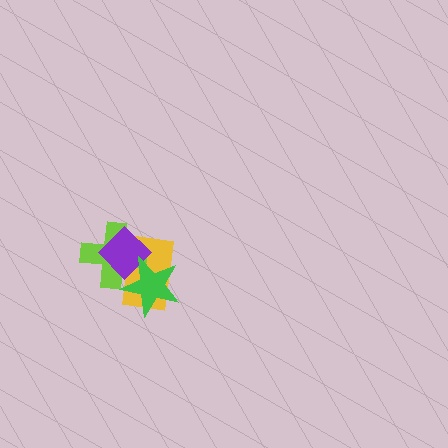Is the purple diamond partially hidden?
Yes, it is partially covered by another shape.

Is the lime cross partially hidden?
Yes, it is partially covered by another shape.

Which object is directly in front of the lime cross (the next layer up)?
The purple diamond is directly in front of the lime cross.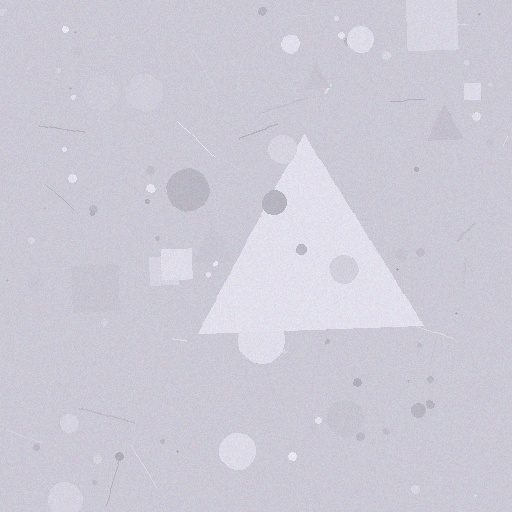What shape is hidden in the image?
A triangle is hidden in the image.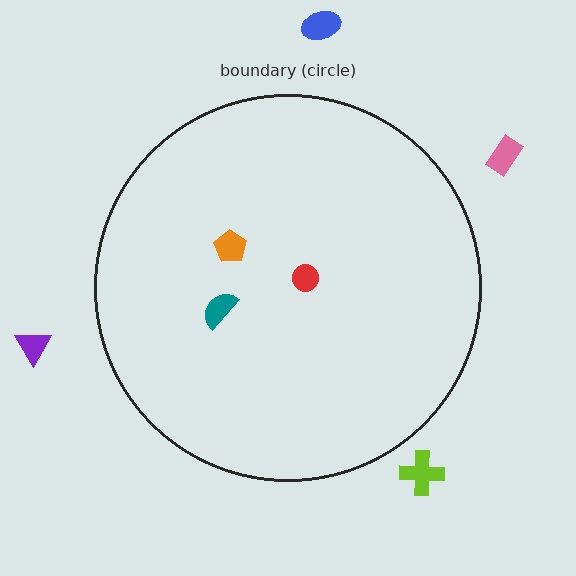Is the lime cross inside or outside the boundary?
Outside.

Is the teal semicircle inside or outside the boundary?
Inside.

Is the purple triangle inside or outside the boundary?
Outside.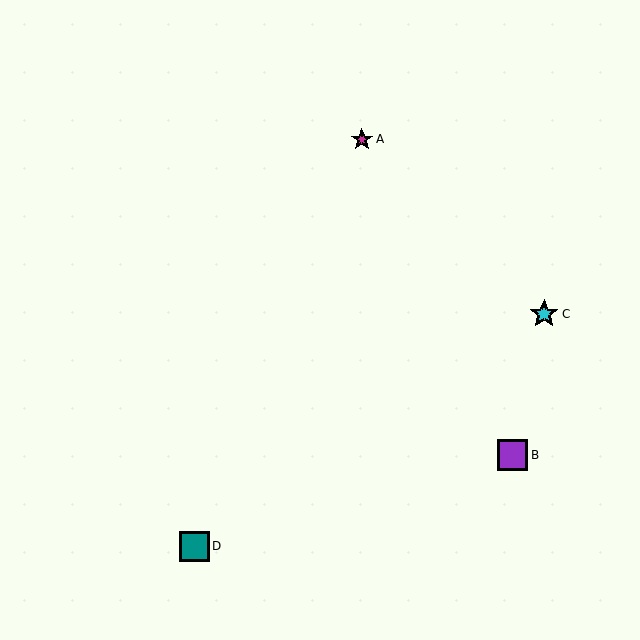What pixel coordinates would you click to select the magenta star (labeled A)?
Click at (362, 139) to select the magenta star A.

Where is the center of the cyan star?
The center of the cyan star is at (544, 314).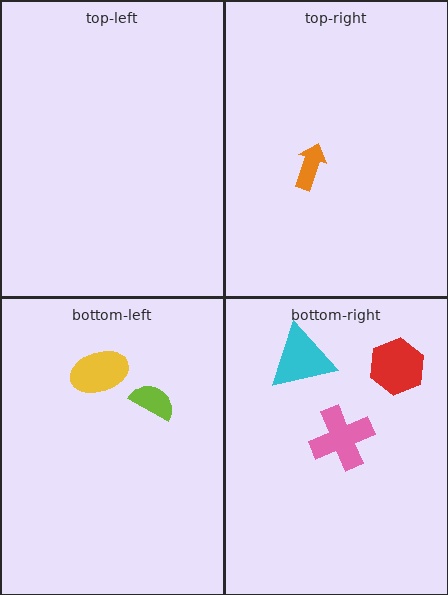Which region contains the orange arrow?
The top-right region.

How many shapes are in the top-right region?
1.